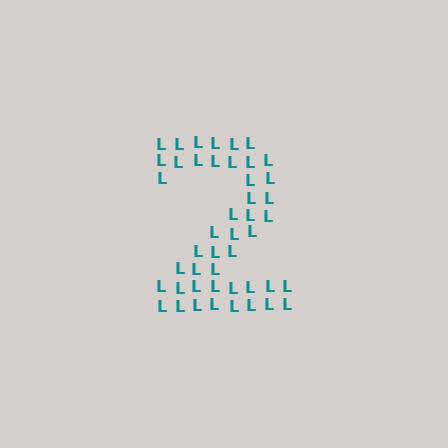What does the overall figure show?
The overall figure shows the digit 2.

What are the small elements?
The small elements are letter L's.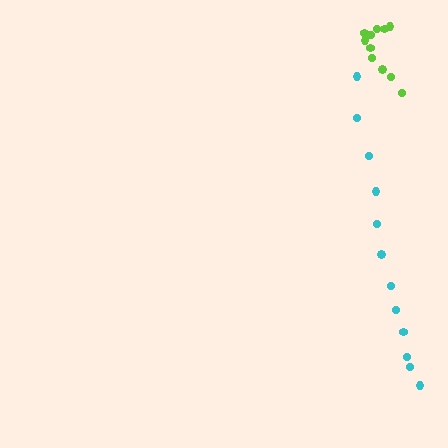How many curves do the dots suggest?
There are 2 distinct paths.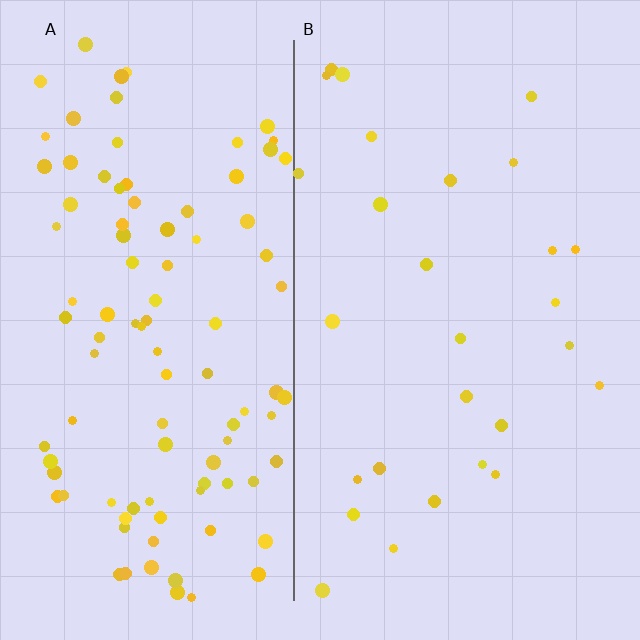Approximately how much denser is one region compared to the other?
Approximately 3.7× — region A over region B.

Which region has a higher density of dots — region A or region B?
A (the left).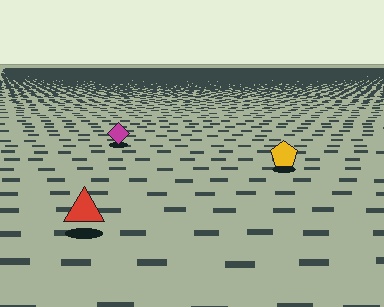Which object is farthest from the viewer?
The magenta diamond is farthest from the viewer. It appears smaller and the ground texture around it is denser.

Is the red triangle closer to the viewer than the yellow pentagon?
Yes. The red triangle is closer — you can tell from the texture gradient: the ground texture is coarser near it.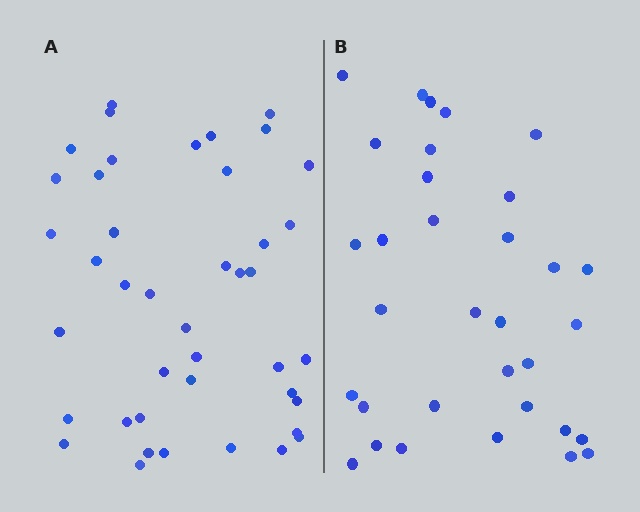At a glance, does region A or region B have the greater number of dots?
Region A (the left region) has more dots.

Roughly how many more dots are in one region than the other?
Region A has roughly 8 or so more dots than region B.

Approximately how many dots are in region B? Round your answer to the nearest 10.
About 30 dots. (The exact count is 33, which rounds to 30.)